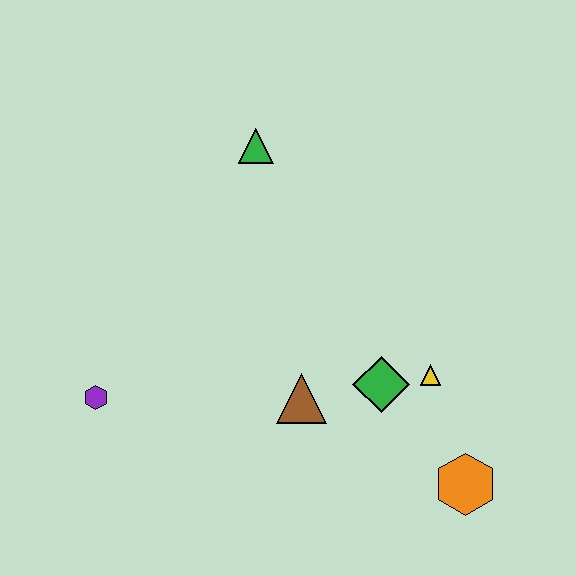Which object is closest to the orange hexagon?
The yellow triangle is closest to the orange hexagon.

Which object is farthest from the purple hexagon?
The orange hexagon is farthest from the purple hexagon.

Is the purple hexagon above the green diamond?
No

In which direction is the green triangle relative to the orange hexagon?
The green triangle is above the orange hexagon.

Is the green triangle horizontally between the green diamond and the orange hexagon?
No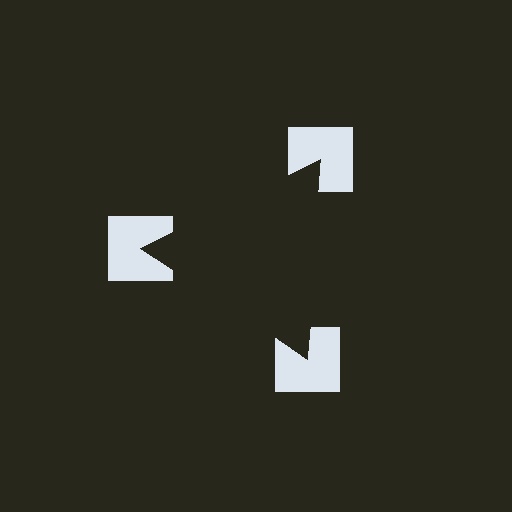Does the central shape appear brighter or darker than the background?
It typically appears slightly darker than the background, even though no actual brightness change is drawn.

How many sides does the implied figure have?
3 sides.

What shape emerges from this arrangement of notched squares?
An illusory triangle — its edges are inferred from the aligned wedge cuts in the notched squares, not physically drawn.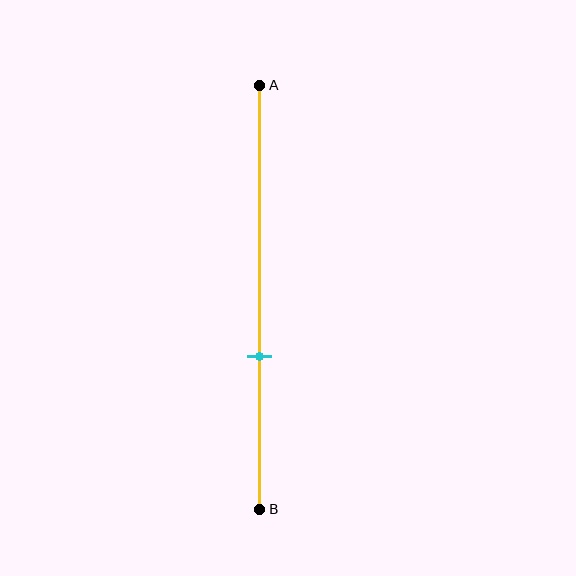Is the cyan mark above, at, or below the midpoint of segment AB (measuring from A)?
The cyan mark is below the midpoint of segment AB.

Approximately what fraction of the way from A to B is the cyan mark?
The cyan mark is approximately 65% of the way from A to B.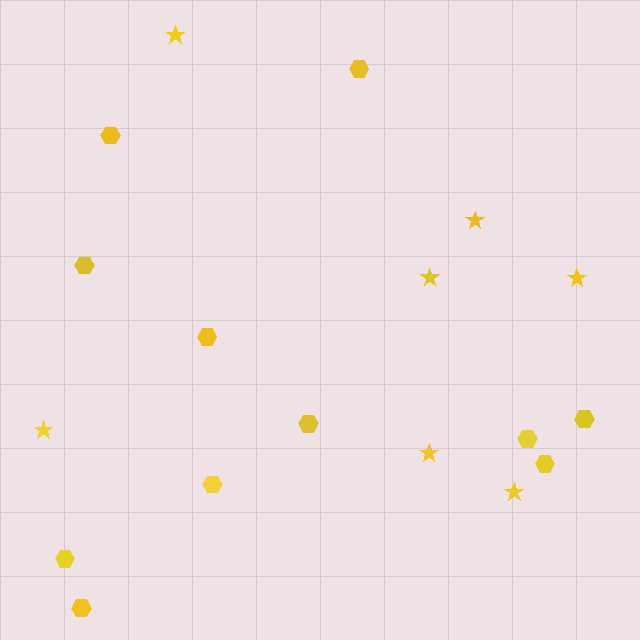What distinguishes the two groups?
There are 2 groups: one group of stars (7) and one group of hexagons (11).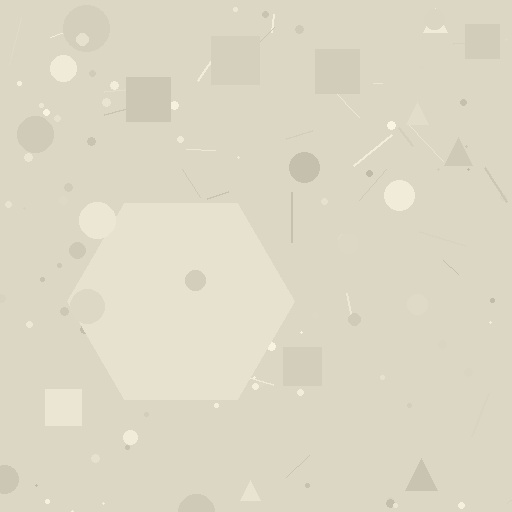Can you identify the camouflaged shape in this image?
The camouflaged shape is a hexagon.